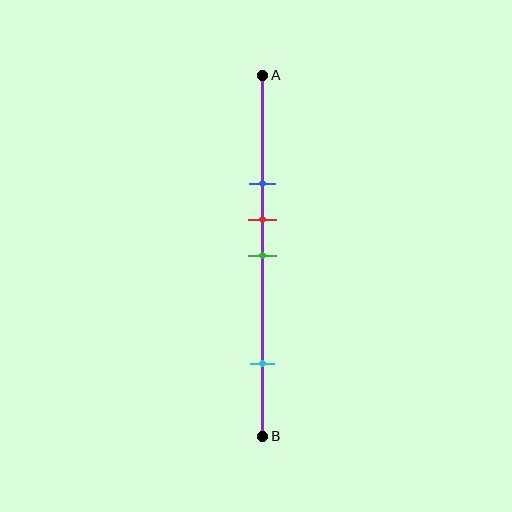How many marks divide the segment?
There are 4 marks dividing the segment.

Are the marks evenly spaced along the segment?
No, the marks are not evenly spaced.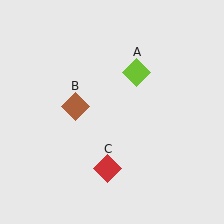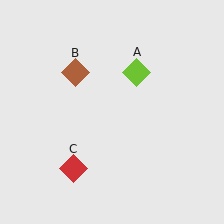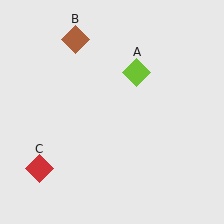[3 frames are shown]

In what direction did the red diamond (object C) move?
The red diamond (object C) moved left.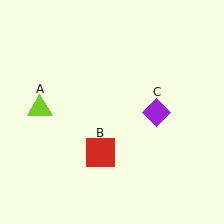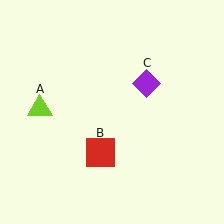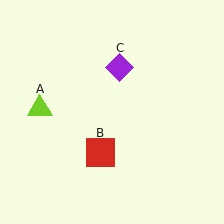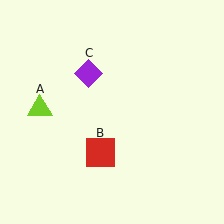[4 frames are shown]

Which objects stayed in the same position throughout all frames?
Lime triangle (object A) and red square (object B) remained stationary.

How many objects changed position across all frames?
1 object changed position: purple diamond (object C).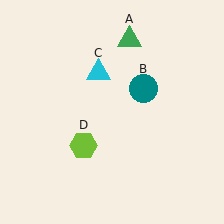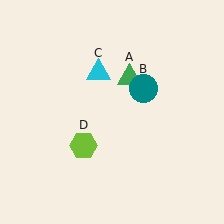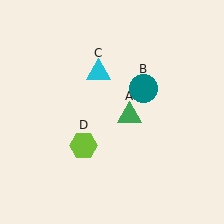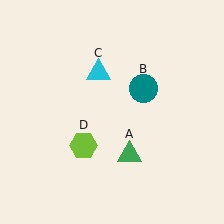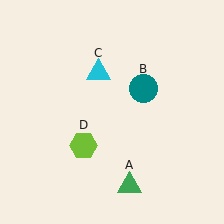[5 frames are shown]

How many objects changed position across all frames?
1 object changed position: green triangle (object A).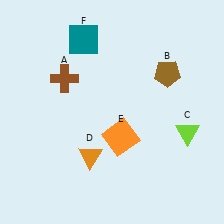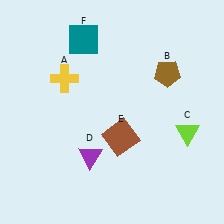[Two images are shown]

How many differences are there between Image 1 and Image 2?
There are 3 differences between the two images.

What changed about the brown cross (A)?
In Image 1, A is brown. In Image 2, it changed to yellow.